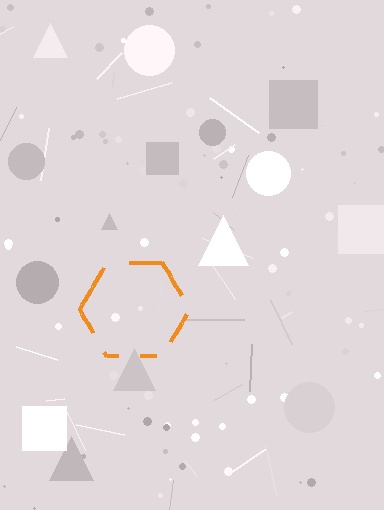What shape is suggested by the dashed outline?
The dashed outline suggests a hexagon.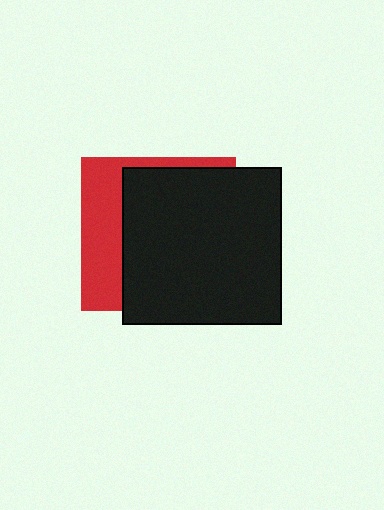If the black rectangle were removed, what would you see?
You would see the complete red square.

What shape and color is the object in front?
The object in front is a black rectangle.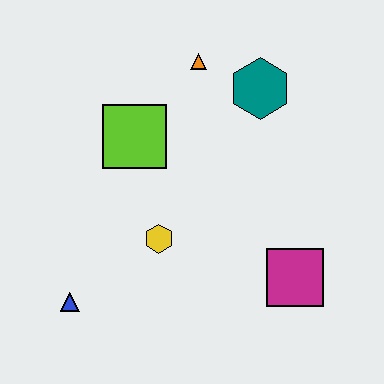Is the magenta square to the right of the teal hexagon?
Yes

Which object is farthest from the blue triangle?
The teal hexagon is farthest from the blue triangle.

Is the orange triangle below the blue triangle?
No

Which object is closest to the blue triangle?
The yellow hexagon is closest to the blue triangle.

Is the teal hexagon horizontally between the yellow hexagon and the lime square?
No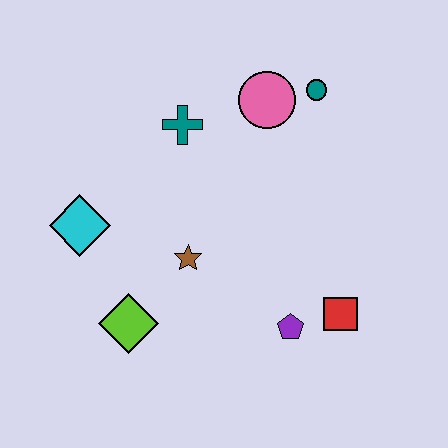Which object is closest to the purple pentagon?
The red square is closest to the purple pentagon.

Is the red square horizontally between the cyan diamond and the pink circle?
No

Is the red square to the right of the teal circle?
Yes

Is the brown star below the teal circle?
Yes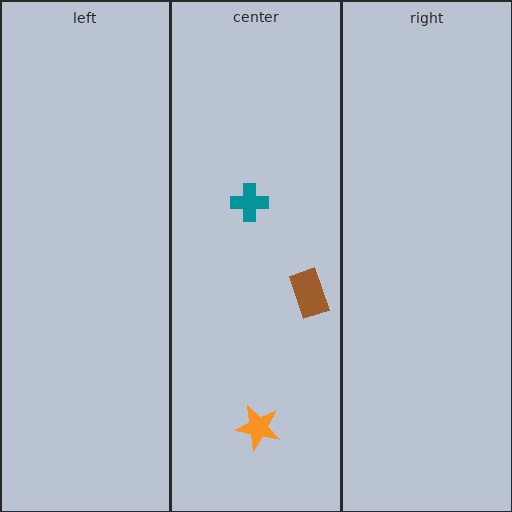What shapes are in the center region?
The teal cross, the orange star, the brown rectangle.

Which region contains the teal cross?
The center region.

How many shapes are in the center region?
3.